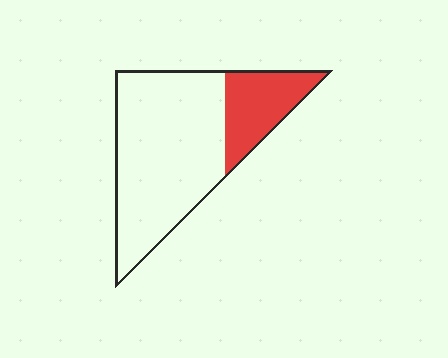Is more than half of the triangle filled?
No.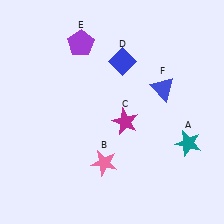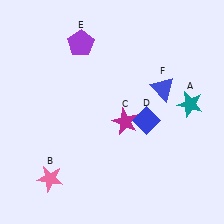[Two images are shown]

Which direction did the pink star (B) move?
The pink star (B) moved left.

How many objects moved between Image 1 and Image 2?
3 objects moved between the two images.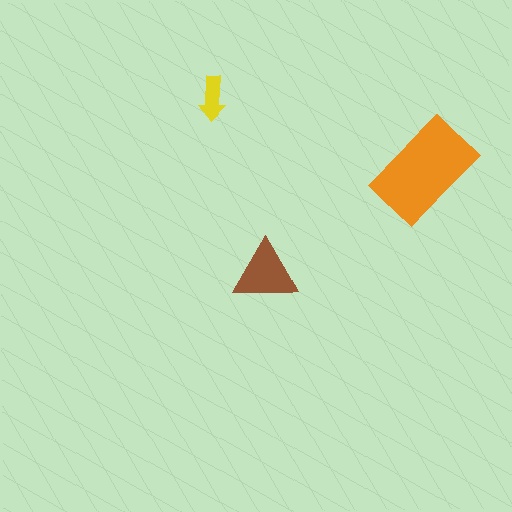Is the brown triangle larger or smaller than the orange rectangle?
Smaller.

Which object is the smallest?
The yellow arrow.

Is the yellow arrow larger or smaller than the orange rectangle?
Smaller.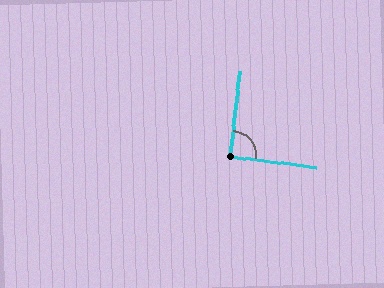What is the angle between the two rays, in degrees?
Approximately 91 degrees.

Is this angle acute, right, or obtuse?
It is approximately a right angle.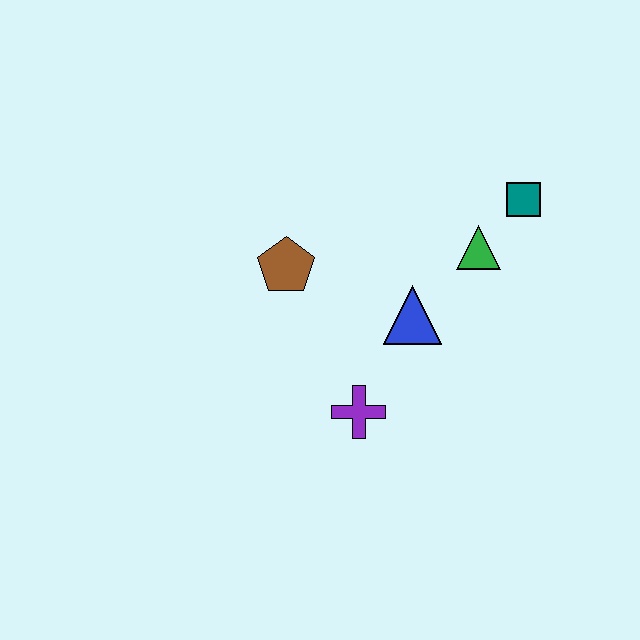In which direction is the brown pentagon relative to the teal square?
The brown pentagon is to the left of the teal square.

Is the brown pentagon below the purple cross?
No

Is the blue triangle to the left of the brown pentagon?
No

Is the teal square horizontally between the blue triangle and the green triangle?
No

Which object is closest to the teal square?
The green triangle is closest to the teal square.